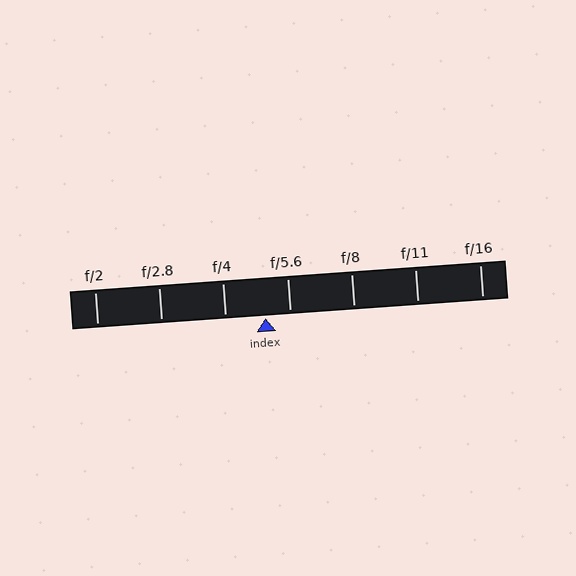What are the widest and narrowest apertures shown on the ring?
The widest aperture shown is f/2 and the narrowest is f/16.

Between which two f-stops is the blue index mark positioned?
The index mark is between f/4 and f/5.6.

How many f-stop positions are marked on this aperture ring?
There are 7 f-stop positions marked.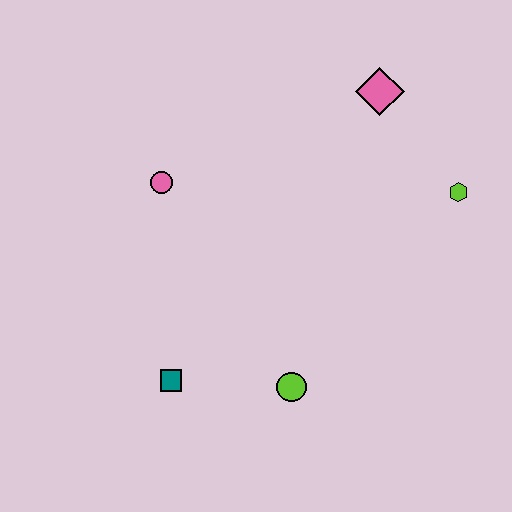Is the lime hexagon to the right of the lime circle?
Yes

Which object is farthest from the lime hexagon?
The teal square is farthest from the lime hexagon.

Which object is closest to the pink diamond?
The lime hexagon is closest to the pink diamond.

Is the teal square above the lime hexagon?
No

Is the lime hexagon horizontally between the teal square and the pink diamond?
No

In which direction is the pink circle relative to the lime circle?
The pink circle is above the lime circle.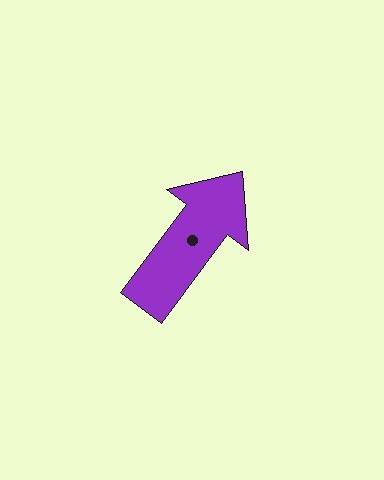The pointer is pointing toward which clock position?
Roughly 1 o'clock.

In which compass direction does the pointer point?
Northeast.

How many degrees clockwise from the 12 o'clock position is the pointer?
Approximately 37 degrees.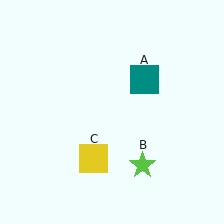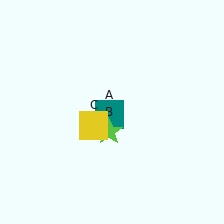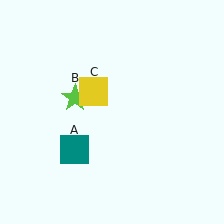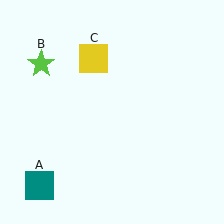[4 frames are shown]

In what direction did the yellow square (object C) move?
The yellow square (object C) moved up.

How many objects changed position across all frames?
3 objects changed position: teal square (object A), lime star (object B), yellow square (object C).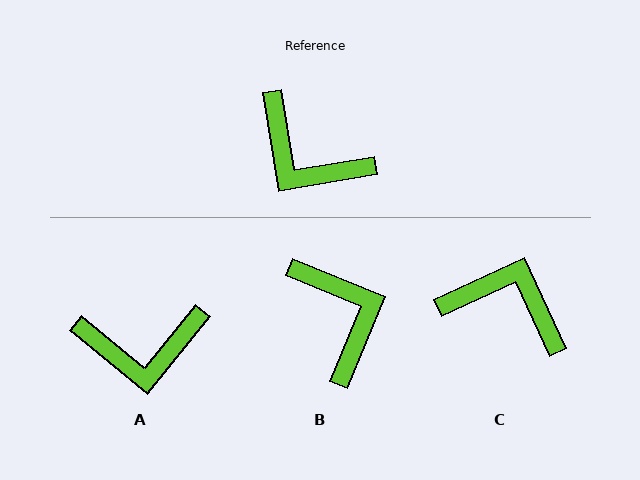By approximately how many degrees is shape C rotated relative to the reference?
Approximately 165 degrees clockwise.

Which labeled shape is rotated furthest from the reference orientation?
C, about 165 degrees away.